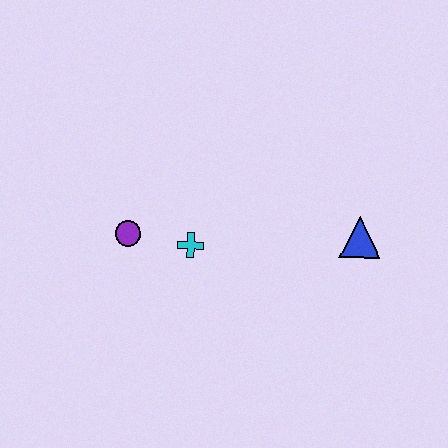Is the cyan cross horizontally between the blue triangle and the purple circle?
Yes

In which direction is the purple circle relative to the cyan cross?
The purple circle is to the left of the cyan cross.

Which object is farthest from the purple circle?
The blue triangle is farthest from the purple circle.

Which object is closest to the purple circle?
The cyan cross is closest to the purple circle.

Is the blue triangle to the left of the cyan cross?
No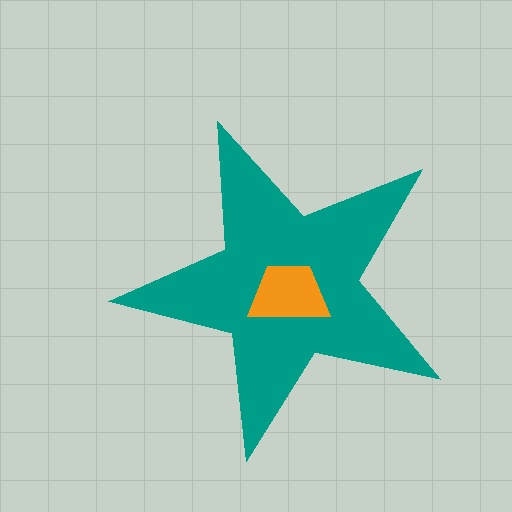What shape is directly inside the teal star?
The orange trapezoid.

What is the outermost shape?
The teal star.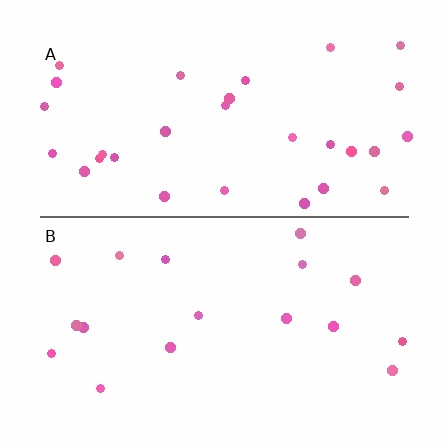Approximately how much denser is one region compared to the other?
Approximately 1.8× — region A over region B.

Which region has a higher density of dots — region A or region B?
A (the top).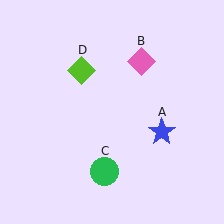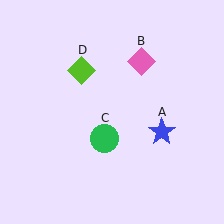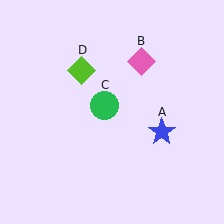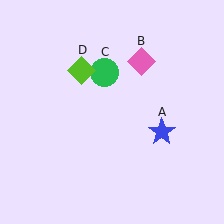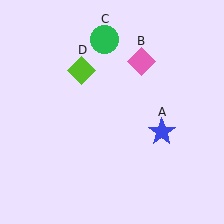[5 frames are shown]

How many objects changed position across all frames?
1 object changed position: green circle (object C).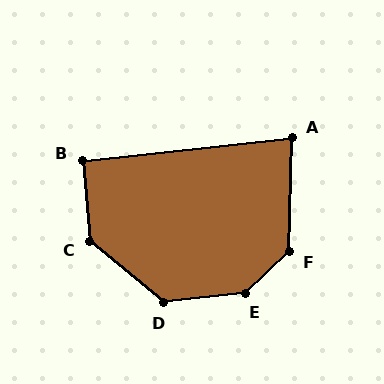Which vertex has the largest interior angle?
E, at approximately 143 degrees.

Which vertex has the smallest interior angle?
A, at approximately 82 degrees.